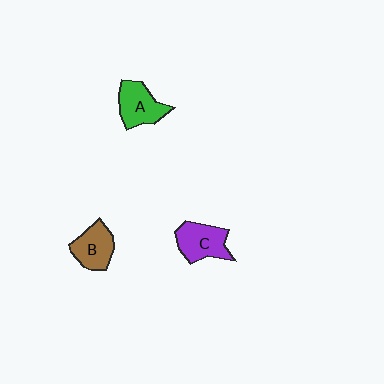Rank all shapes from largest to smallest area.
From largest to smallest: C (purple), A (green), B (brown).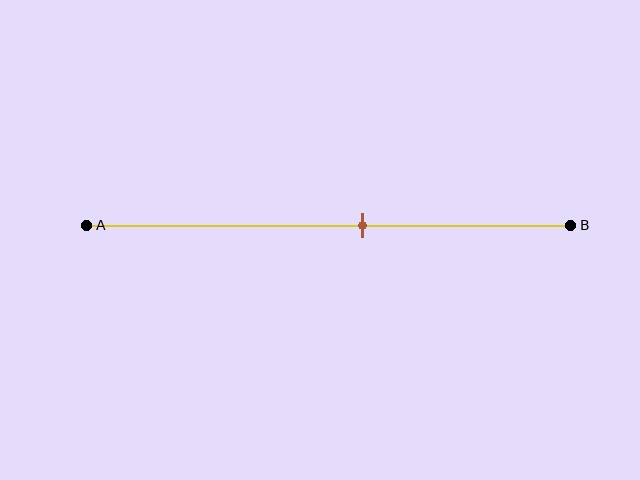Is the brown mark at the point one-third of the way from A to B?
No, the mark is at about 55% from A, not at the 33% one-third point.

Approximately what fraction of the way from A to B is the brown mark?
The brown mark is approximately 55% of the way from A to B.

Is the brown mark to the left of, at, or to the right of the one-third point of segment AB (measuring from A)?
The brown mark is to the right of the one-third point of segment AB.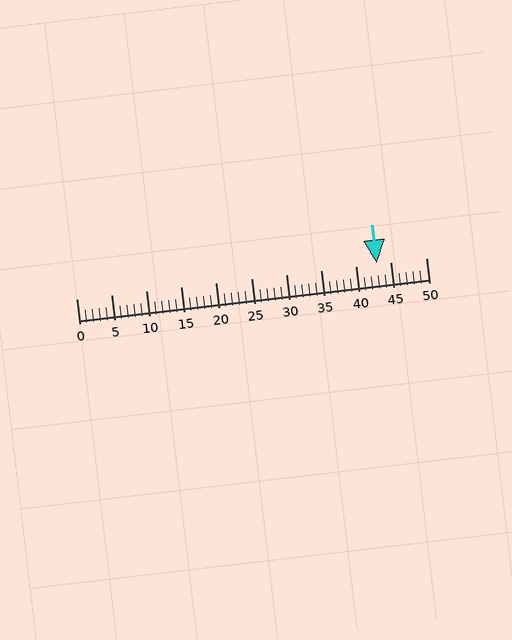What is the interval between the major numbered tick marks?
The major tick marks are spaced 5 units apart.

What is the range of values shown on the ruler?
The ruler shows values from 0 to 50.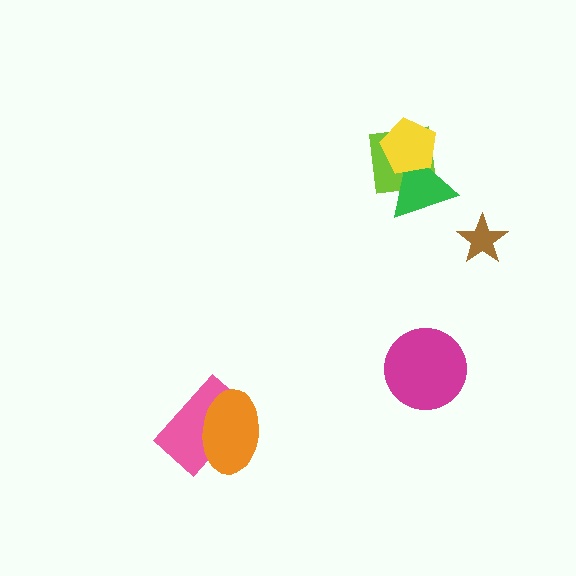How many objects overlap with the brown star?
0 objects overlap with the brown star.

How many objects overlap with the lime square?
2 objects overlap with the lime square.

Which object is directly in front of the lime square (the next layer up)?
The green triangle is directly in front of the lime square.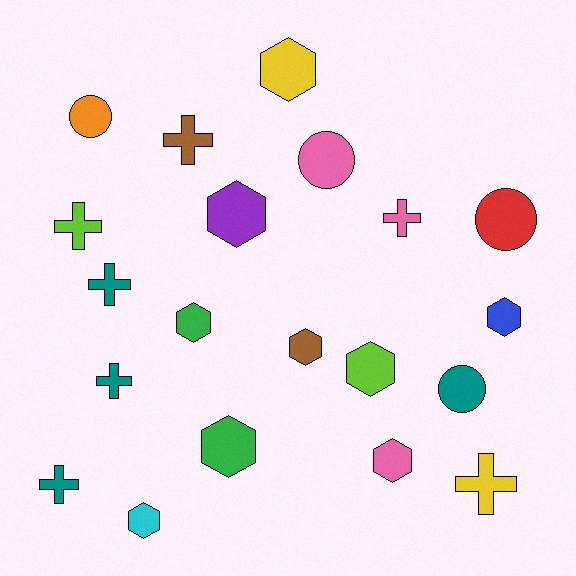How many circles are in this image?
There are 4 circles.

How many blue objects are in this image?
There is 1 blue object.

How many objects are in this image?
There are 20 objects.